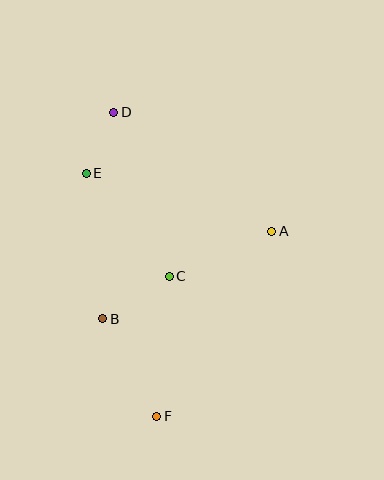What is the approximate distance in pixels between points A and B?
The distance between A and B is approximately 190 pixels.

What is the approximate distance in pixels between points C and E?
The distance between C and E is approximately 132 pixels.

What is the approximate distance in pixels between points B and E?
The distance between B and E is approximately 147 pixels.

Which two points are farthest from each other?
Points D and F are farthest from each other.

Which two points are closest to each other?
Points D and E are closest to each other.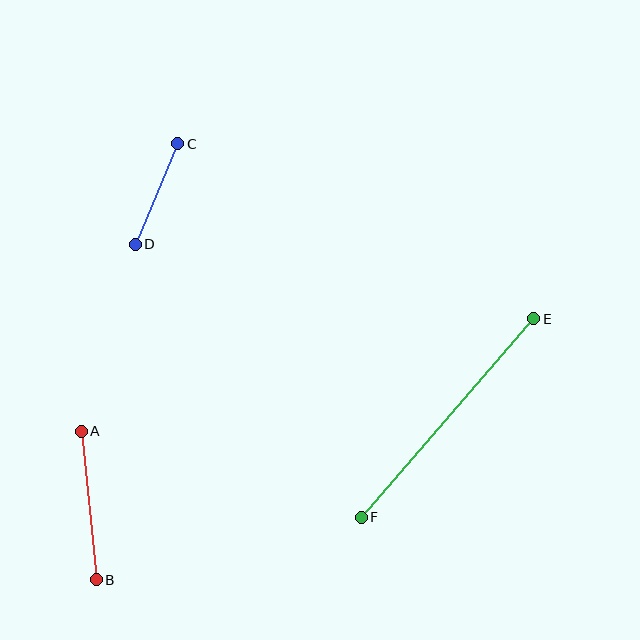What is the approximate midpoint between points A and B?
The midpoint is at approximately (89, 505) pixels.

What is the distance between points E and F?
The distance is approximately 263 pixels.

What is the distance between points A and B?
The distance is approximately 149 pixels.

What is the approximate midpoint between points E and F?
The midpoint is at approximately (447, 418) pixels.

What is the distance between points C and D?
The distance is approximately 109 pixels.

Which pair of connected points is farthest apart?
Points E and F are farthest apart.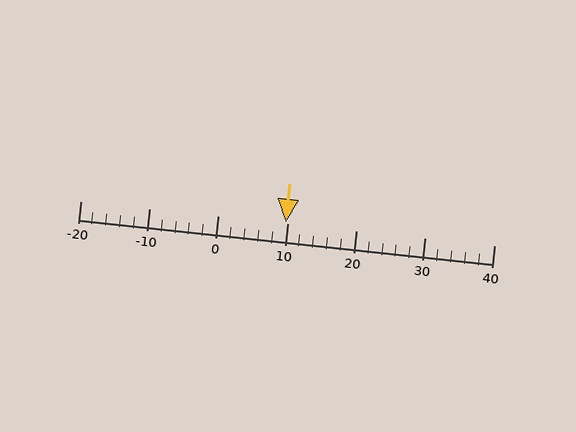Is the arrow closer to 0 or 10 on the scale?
The arrow is closer to 10.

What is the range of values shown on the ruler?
The ruler shows values from -20 to 40.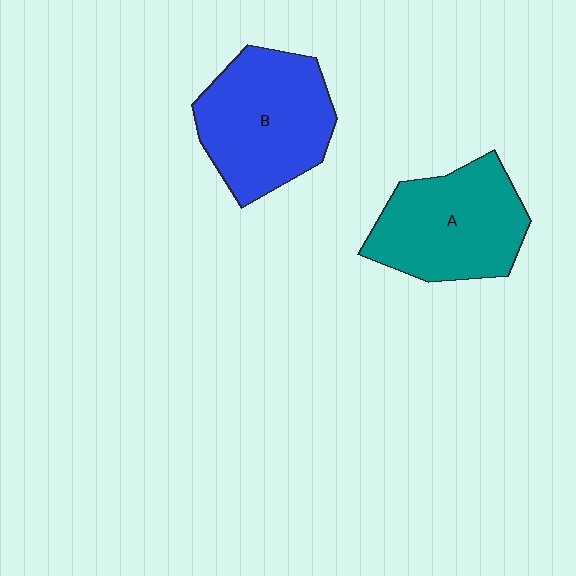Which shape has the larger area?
Shape B (blue).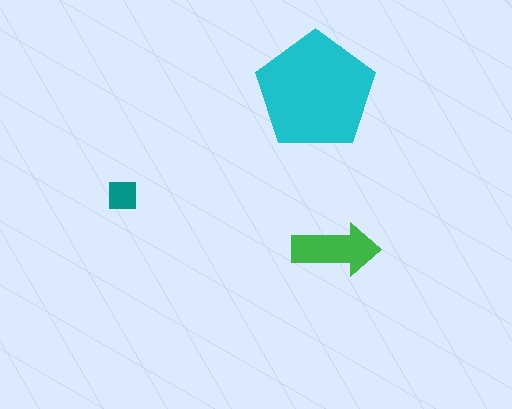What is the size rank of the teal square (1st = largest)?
3rd.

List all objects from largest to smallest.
The cyan pentagon, the green arrow, the teal square.